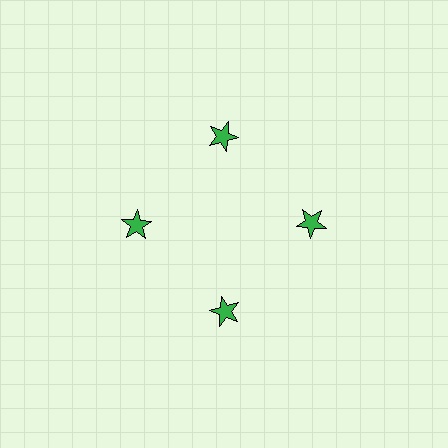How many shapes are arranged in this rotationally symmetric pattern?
There are 4 shapes, arranged in 4 groups of 1.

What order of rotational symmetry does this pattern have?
This pattern has 4-fold rotational symmetry.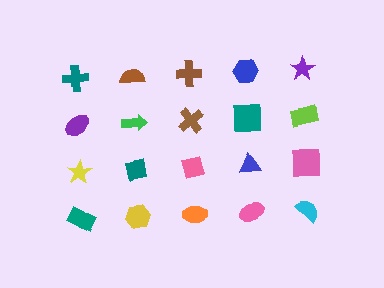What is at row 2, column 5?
A lime rectangle.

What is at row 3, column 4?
A blue triangle.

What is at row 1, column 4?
A blue hexagon.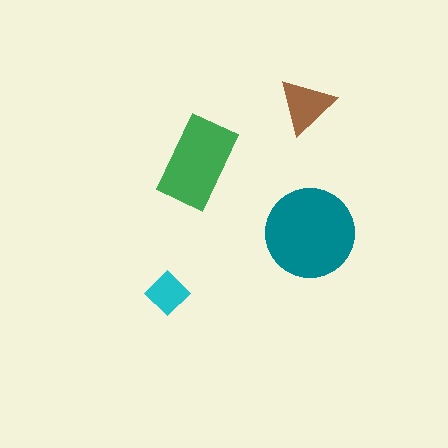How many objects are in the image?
There are 4 objects in the image.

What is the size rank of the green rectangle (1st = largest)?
2nd.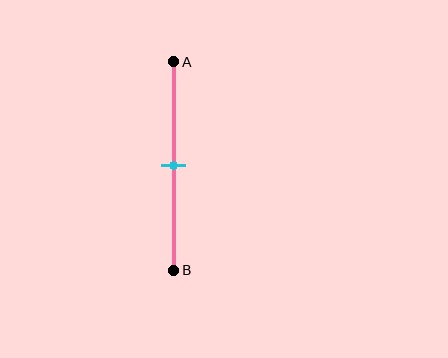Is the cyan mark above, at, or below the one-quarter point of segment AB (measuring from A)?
The cyan mark is below the one-quarter point of segment AB.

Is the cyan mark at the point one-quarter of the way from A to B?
No, the mark is at about 50% from A, not at the 25% one-quarter point.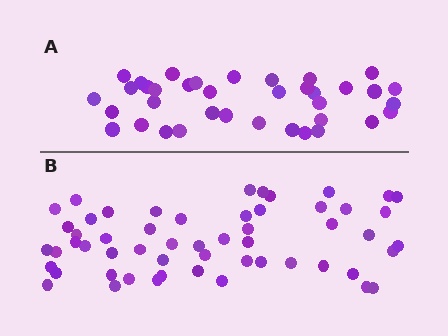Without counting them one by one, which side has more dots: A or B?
Region B (the bottom region) has more dots.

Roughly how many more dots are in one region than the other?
Region B has approximately 20 more dots than region A.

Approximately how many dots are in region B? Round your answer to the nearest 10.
About 60 dots. (The exact count is 55, which rounds to 60.)